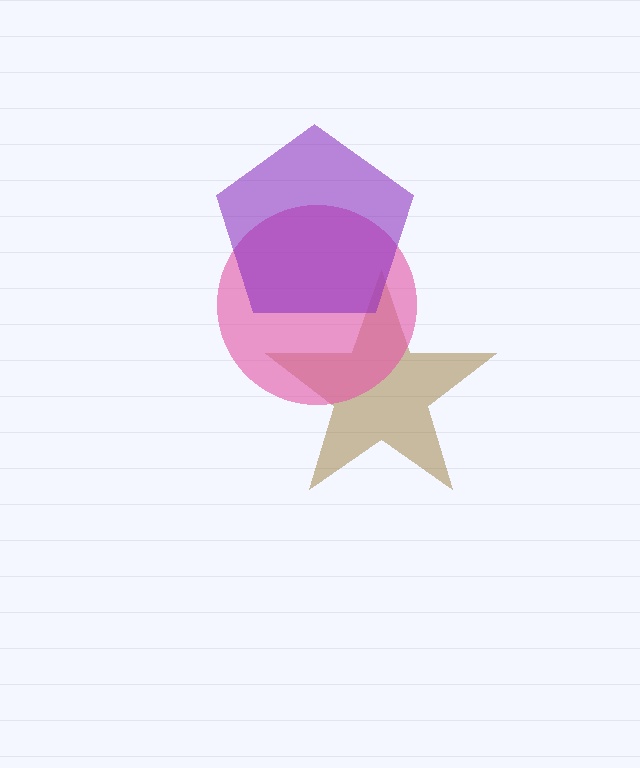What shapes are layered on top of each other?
The layered shapes are: a brown star, a pink circle, a purple pentagon.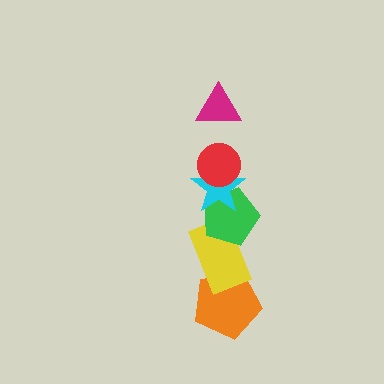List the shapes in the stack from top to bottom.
From top to bottom: the magenta triangle, the red circle, the cyan star, the green pentagon, the yellow rectangle, the orange pentagon.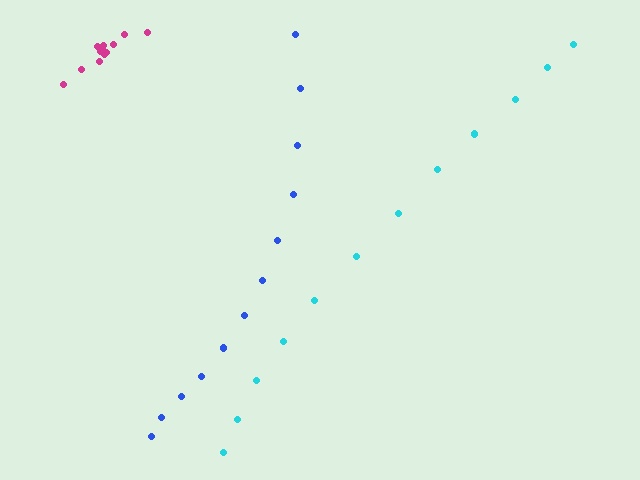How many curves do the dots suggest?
There are 3 distinct paths.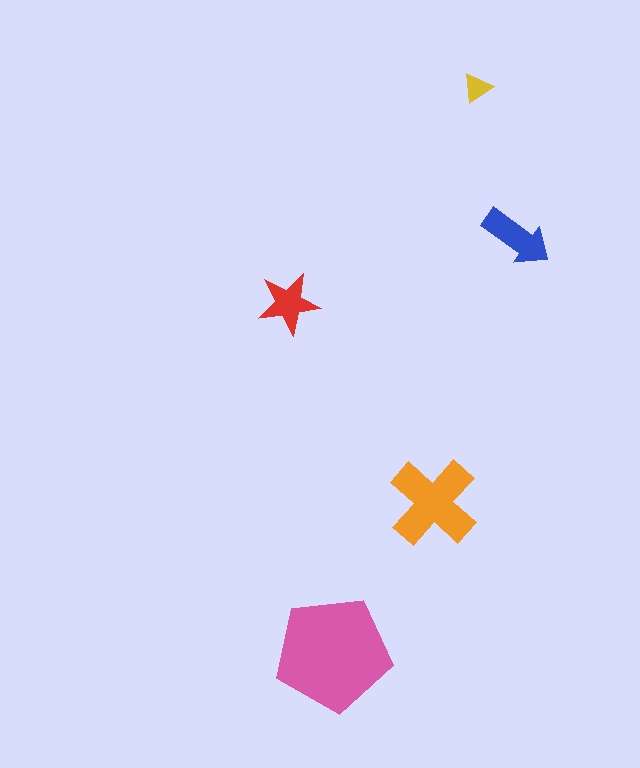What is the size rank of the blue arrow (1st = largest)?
3rd.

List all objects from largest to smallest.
The pink pentagon, the orange cross, the blue arrow, the red star, the yellow triangle.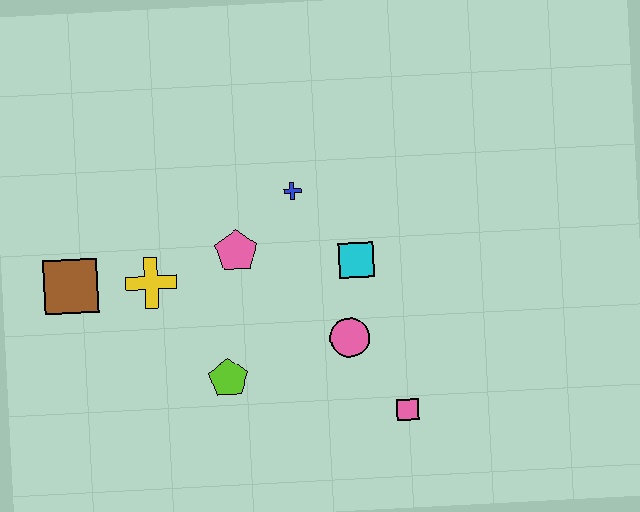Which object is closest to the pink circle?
The cyan square is closest to the pink circle.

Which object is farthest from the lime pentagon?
The blue cross is farthest from the lime pentagon.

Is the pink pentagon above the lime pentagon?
Yes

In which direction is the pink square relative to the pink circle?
The pink square is below the pink circle.